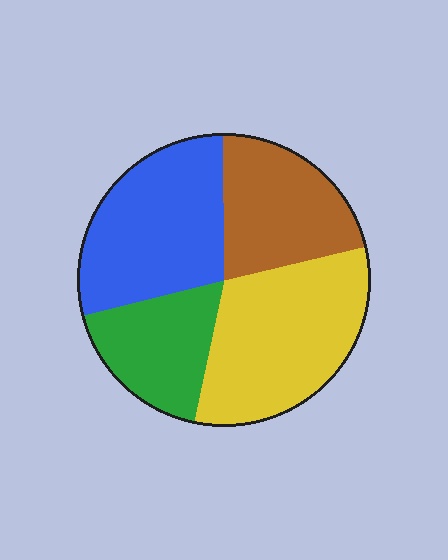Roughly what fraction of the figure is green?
Green takes up about one sixth (1/6) of the figure.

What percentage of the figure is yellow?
Yellow takes up about one third (1/3) of the figure.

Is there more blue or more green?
Blue.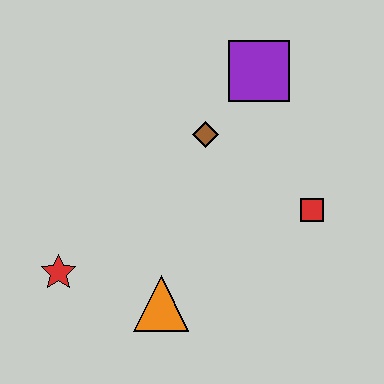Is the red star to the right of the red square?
No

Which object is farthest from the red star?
The purple square is farthest from the red star.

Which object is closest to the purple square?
The brown diamond is closest to the purple square.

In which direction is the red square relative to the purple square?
The red square is below the purple square.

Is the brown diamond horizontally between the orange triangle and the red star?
No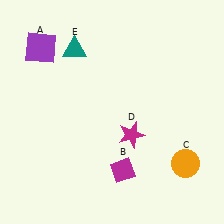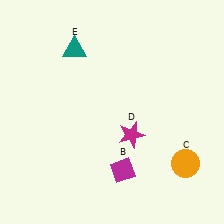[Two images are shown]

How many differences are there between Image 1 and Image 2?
There is 1 difference between the two images.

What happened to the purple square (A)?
The purple square (A) was removed in Image 2. It was in the top-left area of Image 1.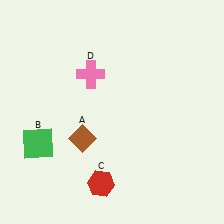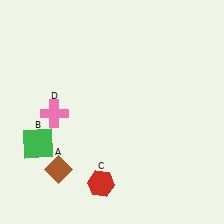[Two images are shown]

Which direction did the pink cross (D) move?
The pink cross (D) moved down.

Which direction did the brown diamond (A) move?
The brown diamond (A) moved down.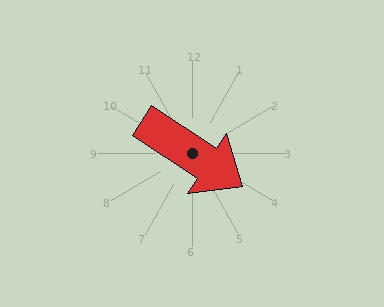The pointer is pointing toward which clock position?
Roughly 4 o'clock.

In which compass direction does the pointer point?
Southeast.